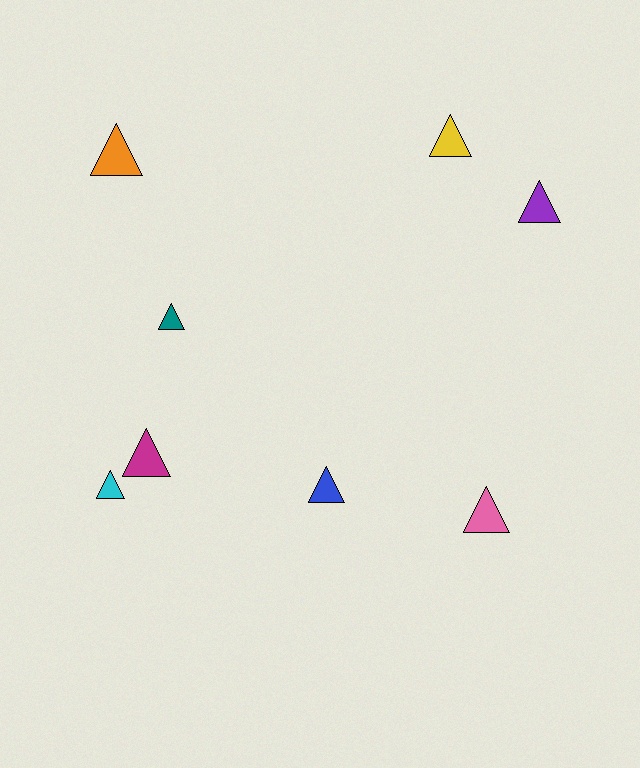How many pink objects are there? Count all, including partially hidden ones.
There is 1 pink object.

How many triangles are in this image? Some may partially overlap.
There are 8 triangles.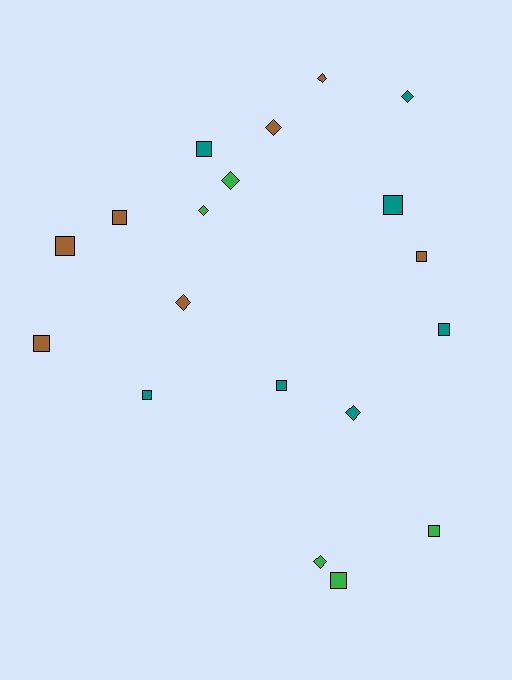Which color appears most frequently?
Brown, with 7 objects.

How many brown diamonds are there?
There are 3 brown diamonds.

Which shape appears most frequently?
Square, with 11 objects.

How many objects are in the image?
There are 19 objects.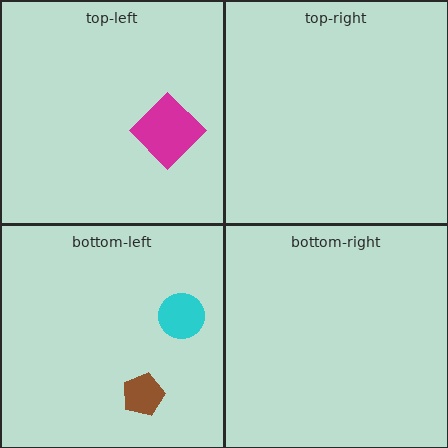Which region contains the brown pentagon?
The bottom-left region.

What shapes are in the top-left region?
The magenta diamond.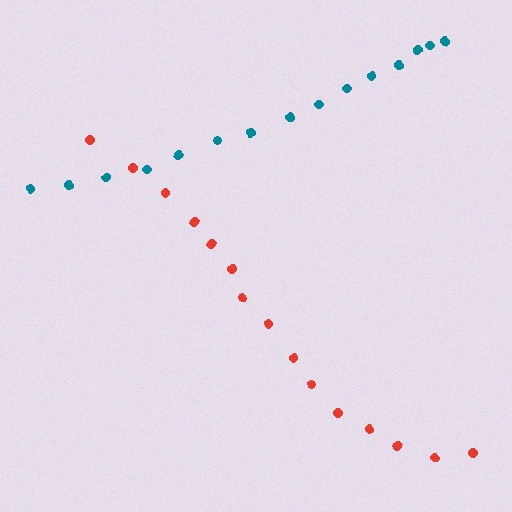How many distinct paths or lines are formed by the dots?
There are 2 distinct paths.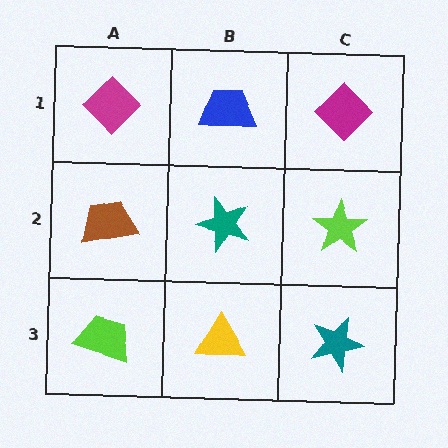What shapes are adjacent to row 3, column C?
A lime star (row 2, column C), a yellow triangle (row 3, column B).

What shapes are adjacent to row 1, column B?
A teal star (row 2, column B), a magenta diamond (row 1, column A), a magenta diamond (row 1, column C).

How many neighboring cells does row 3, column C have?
2.